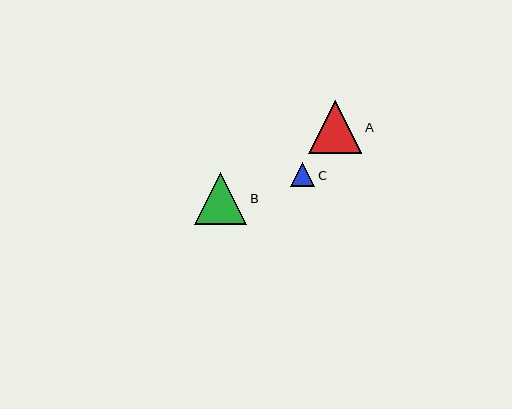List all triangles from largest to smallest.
From largest to smallest: A, B, C.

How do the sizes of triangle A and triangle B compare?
Triangle A and triangle B are approximately the same size.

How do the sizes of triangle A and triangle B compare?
Triangle A and triangle B are approximately the same size.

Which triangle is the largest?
Triangle A is the largest with a size of approximately 53 pixels.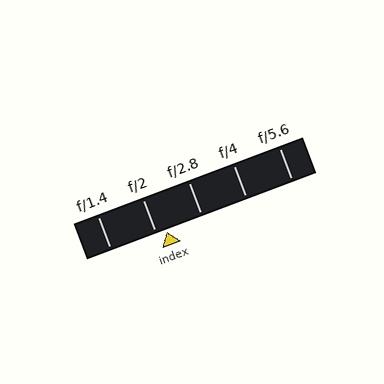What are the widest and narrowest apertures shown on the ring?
The widest aperture shown is f/1.4 and the narrowest is f/5.6.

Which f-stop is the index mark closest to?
The index mark is closest to f/2.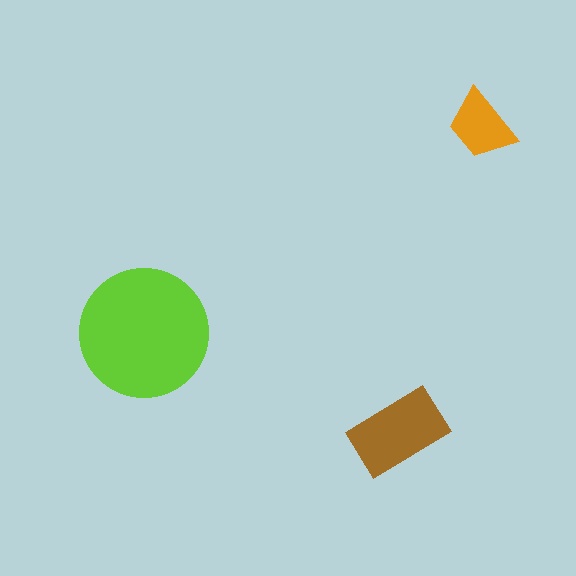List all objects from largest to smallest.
The lime circle, the brown rectangle, the orange trapezoid.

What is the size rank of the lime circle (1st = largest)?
1st.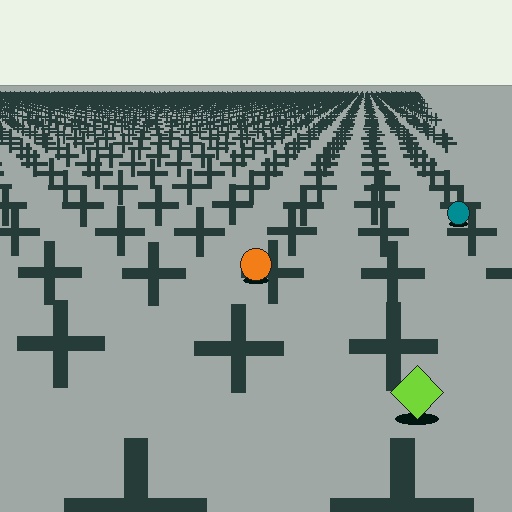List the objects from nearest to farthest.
From nearest to farthest: the lime diamond, the orange circle, the teal circle.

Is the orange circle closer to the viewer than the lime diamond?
No. The lime diamond is closer — you can tell from the texture gradient: the ground texture is coarser near it.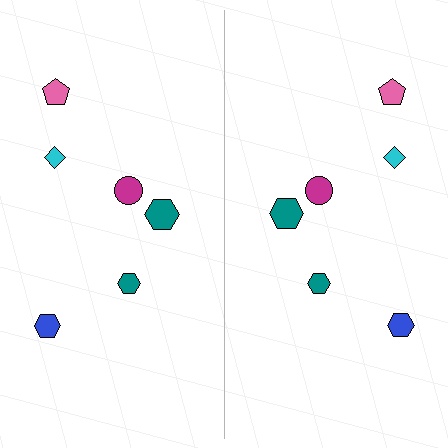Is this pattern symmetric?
Yes, this pattern has bilateral (reflection) symmetry.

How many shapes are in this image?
There are 12 shapes in this image.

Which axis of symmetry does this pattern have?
The pattern has a vertical axis of symmetry running through the center of the image.